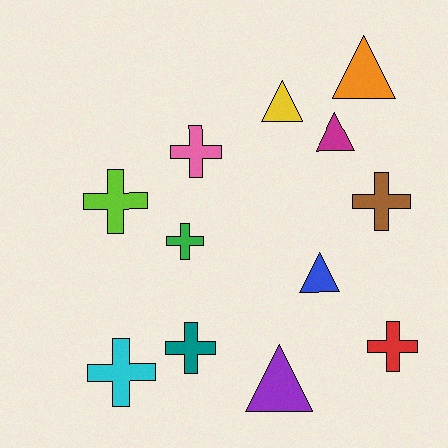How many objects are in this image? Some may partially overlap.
There are 12 objects.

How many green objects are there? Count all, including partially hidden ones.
There is 1 green object.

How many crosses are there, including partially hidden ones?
There are 7 crosses.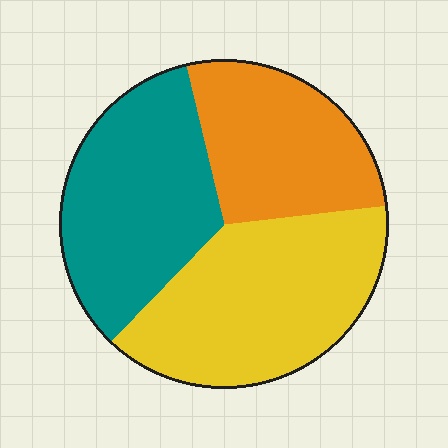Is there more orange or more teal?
Teal.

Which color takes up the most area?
Yellow, at roughly 40%.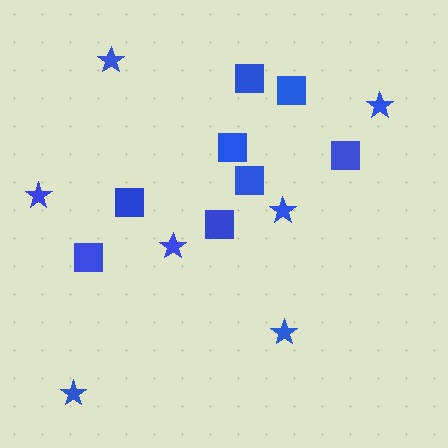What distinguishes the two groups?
There are 2 groups: one group of squares (8) and one group of stars (7).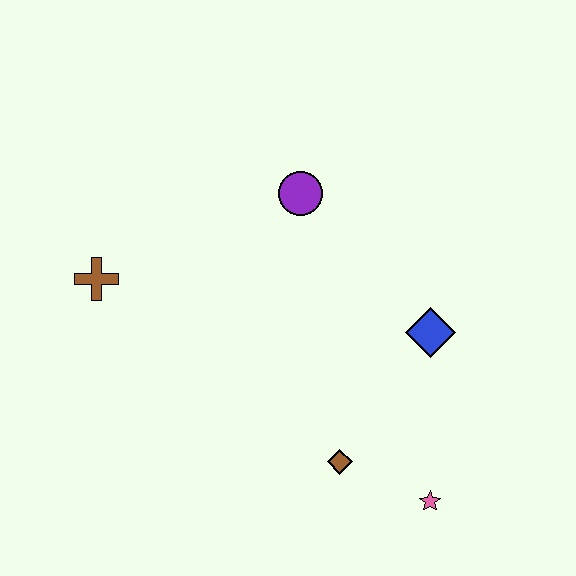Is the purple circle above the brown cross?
Yes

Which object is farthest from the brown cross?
The pink star is farthest from the brown cross.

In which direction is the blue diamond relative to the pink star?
The blue diamond is above the pink star.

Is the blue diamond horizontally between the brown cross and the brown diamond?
No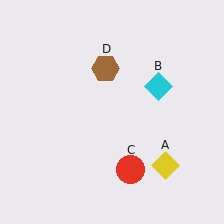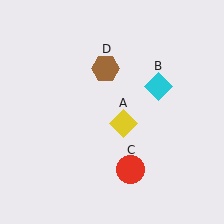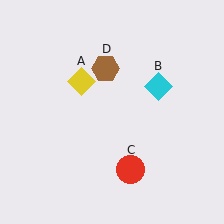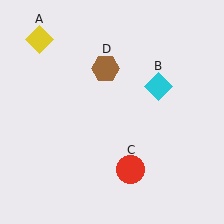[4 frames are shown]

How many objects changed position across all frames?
1 object changed position: yellow diamond (object A).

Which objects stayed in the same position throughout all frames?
Cyan diamond (object B) and red circle (object C) and brown hexagon (object D) remained stationary.